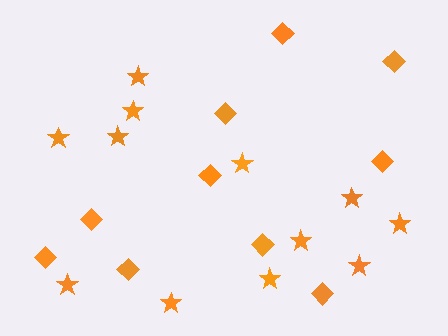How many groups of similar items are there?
There are 2 groups: one group of stars (12) and one group of diamonds (10).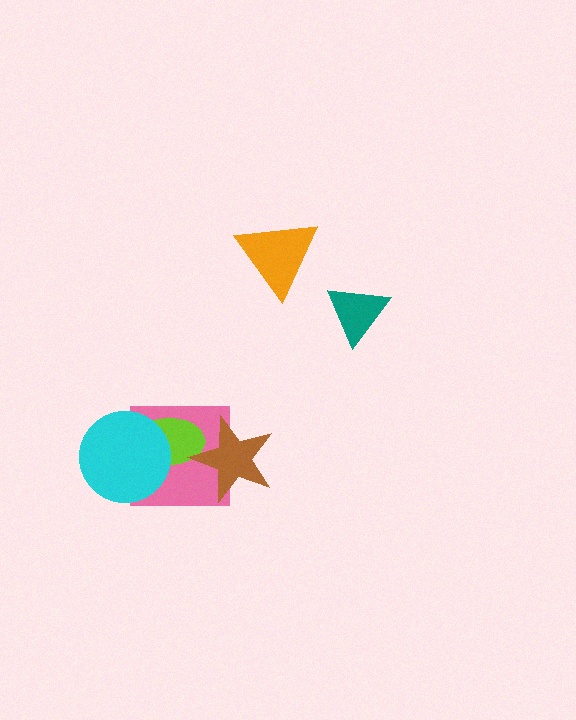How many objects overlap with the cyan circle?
2 objects overlap with the cyan circle.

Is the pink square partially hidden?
Yes, it is partially covered by another shape.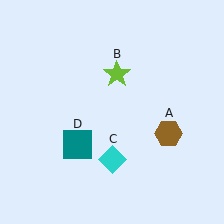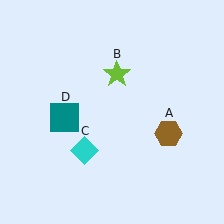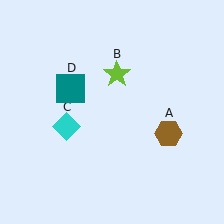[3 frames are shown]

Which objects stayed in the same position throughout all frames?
Brown hexagon (object A) and lime star (object B) remained stationary.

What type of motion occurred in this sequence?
The cyan diamond (object C), teal square (object D) rotated clockwise around the center of the scene.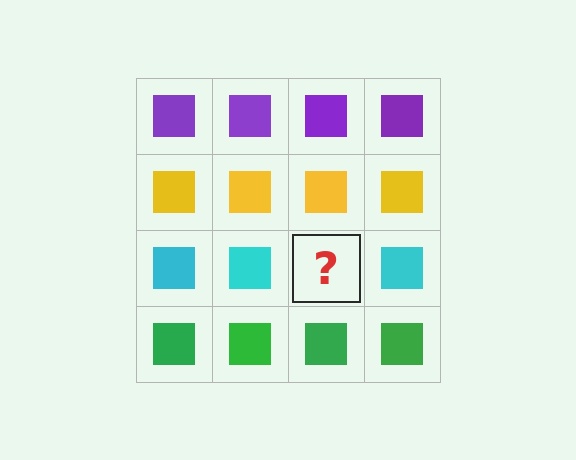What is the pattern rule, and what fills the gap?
The rule is that each row has a consistent color. The gap should be filled with a cyan square.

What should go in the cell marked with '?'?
The missing cell should contain a cyan square.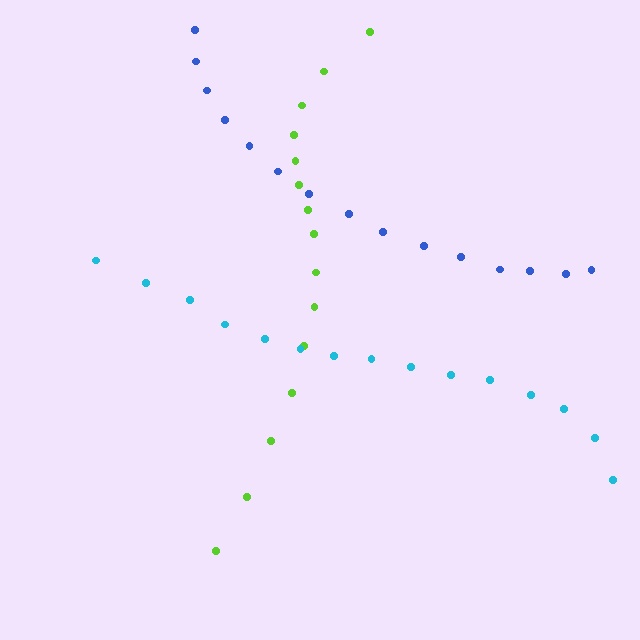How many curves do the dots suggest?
There are 3 distinct paths.